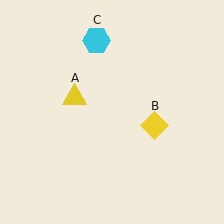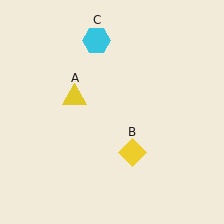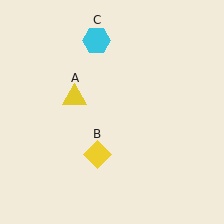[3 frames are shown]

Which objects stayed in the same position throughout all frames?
Yellow triangle (object A) and cyan hexagon (object C) remained stationary.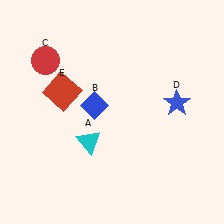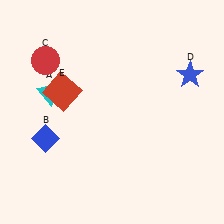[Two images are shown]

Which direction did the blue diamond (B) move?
The blue diamond (B) moved left.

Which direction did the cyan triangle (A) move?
The cyan triangle (A) moved up.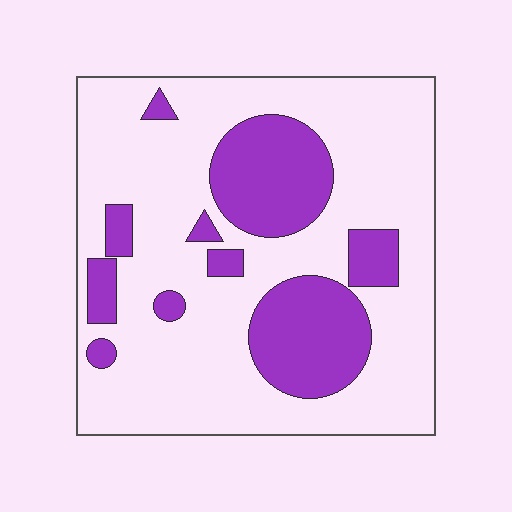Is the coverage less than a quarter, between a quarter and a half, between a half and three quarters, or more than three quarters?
Between a quarter and a half.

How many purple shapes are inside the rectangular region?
10.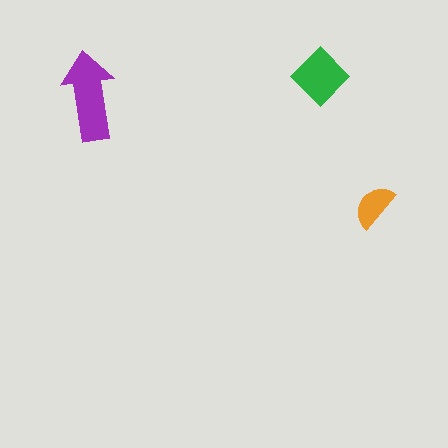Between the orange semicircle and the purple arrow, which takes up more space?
The purple arrow.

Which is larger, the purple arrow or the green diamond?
The purple arrow.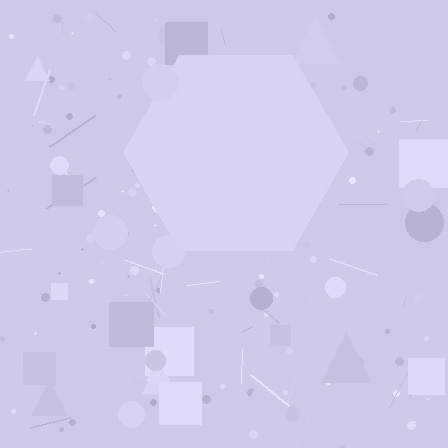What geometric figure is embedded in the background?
A hexagon is embedded in the background.